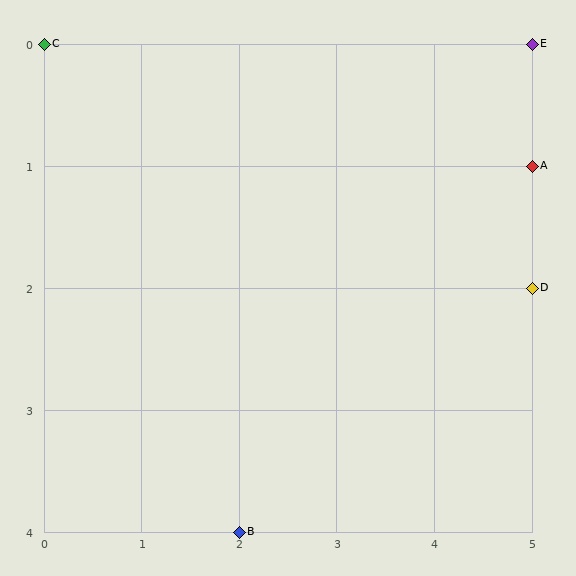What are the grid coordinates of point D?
Point D is at grid coordinates (5, 2).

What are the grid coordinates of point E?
Point E is at grid coordinates (5, 0).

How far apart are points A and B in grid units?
Points A and B are 3 columns and 3 rows apart (about 4.2 grid units diagonally).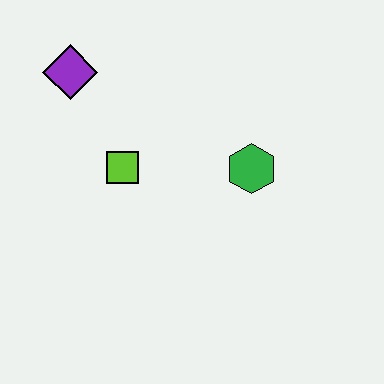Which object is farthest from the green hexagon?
The purple diamond is farthest from the green hexagon.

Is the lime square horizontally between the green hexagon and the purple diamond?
Yes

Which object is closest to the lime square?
The purple diamond is closest to the lime square.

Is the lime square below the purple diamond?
Yes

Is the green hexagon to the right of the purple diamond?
Yes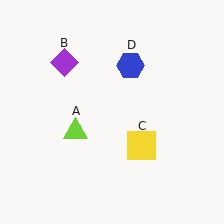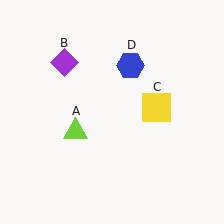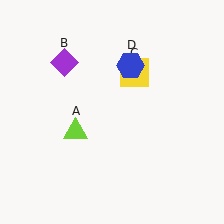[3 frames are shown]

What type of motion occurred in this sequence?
The yellow square (object C) rotated counterclockwise around the center of the scene.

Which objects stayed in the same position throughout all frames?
Lime triangle (object A) and purple diamond (object B) and blue hexagon (object D) remained stationary.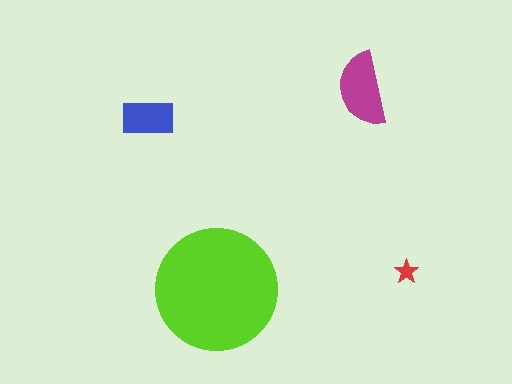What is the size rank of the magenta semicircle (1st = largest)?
2nd.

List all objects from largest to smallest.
The lime circle, the magenta semicircle, the blue rectangle, the red star.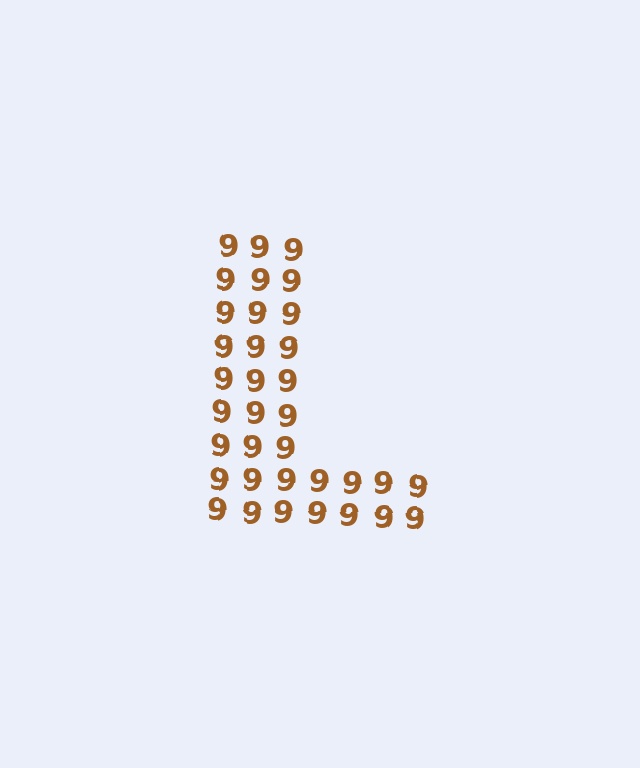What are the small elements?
The small elements are digit 9's.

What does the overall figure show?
The overall figure shows the letter L.